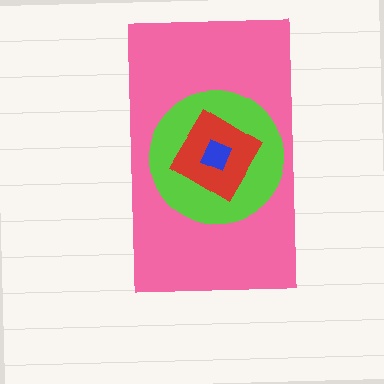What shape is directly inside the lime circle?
The red diamond.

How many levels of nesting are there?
4.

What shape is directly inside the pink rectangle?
The lime circle.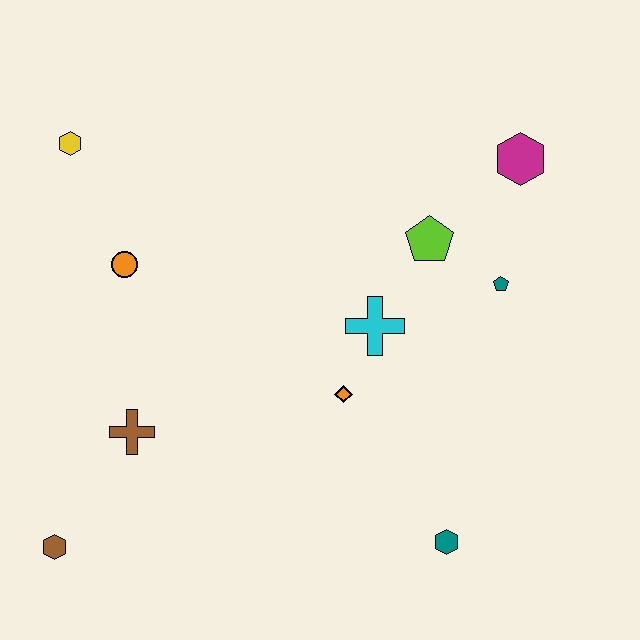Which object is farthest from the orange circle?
The teal hexagon is farthest from the orange circle.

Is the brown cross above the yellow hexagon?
No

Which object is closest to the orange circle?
The yellow hexagon is closest to the orange circle.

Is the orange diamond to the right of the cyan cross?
No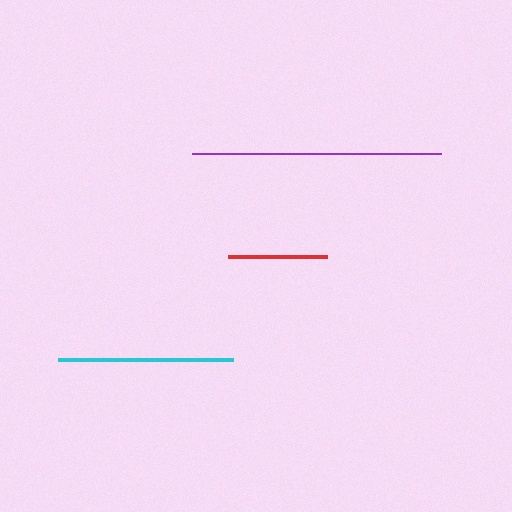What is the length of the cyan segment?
The cyan segment is approximately 175 pixels long.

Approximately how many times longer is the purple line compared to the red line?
The purple line is approximately 2.5 times the length of the red line.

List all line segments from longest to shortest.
From longest to shortest: purple, cyan, red.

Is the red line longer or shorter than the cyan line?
The cyan line is longer than the red line.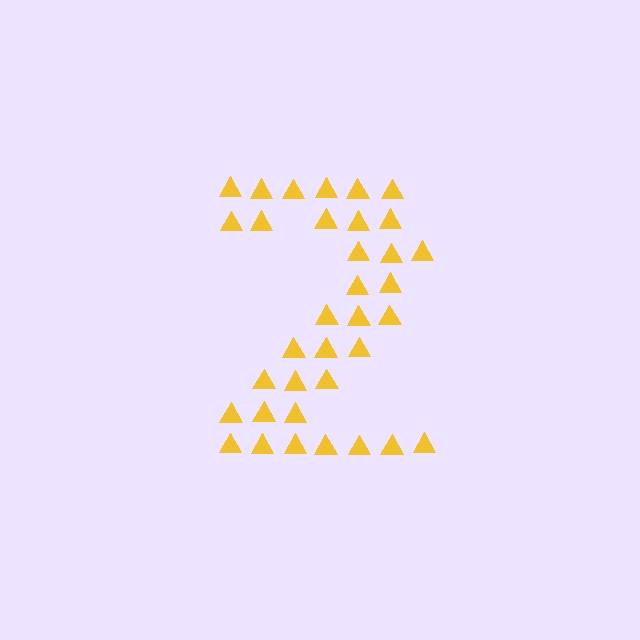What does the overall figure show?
The overall figure shows the digit 2.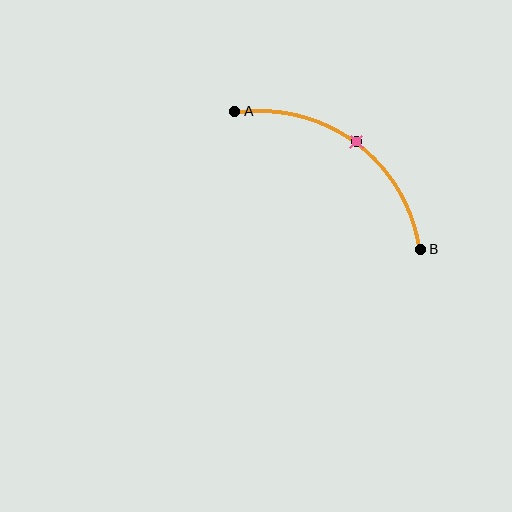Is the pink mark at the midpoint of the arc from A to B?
Yes. The pink mark lies on the arc at equal arc-length from both A and B — it is the arc midpoint.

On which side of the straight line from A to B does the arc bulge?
The arc bulges above and to the right of the straight line connecting A and B.